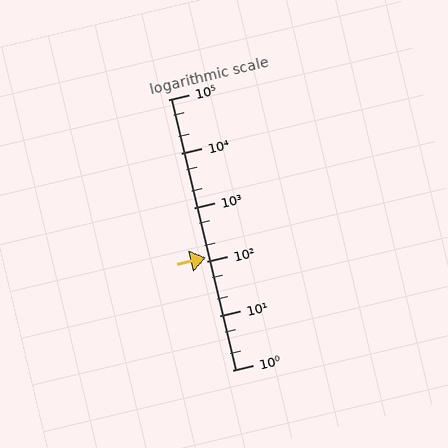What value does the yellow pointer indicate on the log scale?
The pointer indicates approximately 120.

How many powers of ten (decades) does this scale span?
The scale spans 5 decades, from 1 to 100000.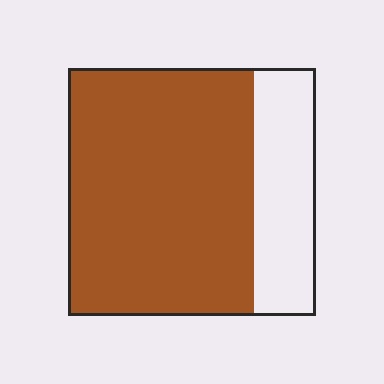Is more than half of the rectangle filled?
Yes.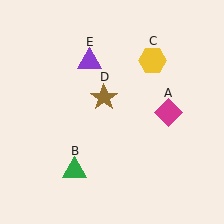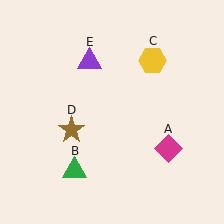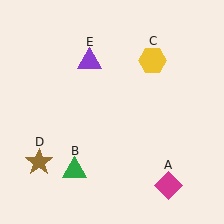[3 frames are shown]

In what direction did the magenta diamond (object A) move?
The magenta diamond (object A) moved down.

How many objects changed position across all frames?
2 objects changed position: magenta diamond (object A), brown star (object D).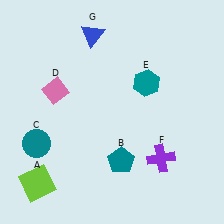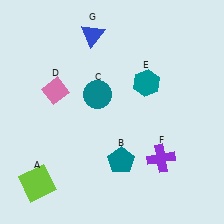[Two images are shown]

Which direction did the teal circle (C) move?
The teal circle (C) moved right.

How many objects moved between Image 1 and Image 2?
1 object moved between the two images.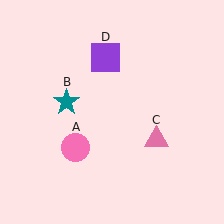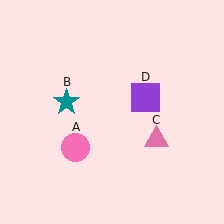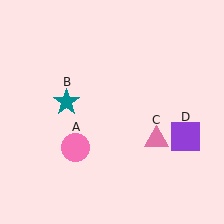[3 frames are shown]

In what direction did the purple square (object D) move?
The purple square (object D) moved down and to the right.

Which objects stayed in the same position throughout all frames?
Pink circle (object A) and teal star (object B) and pink triangle (object C) remained stationary.